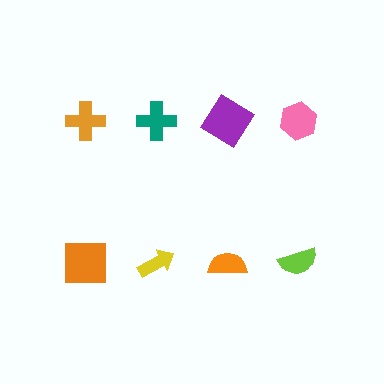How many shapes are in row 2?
4 shapes.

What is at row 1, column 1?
An orange cross.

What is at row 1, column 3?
A purple diamond.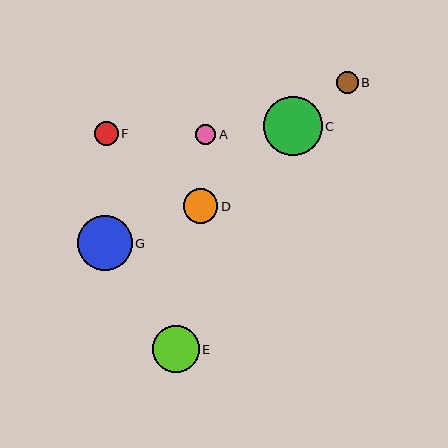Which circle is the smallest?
Circle A is the smallest with a size of approximately 20 pixels.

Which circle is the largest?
Circle C is the largest with a size of approximately 59 pixels.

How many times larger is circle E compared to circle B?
Circle E is approximately 2.2 times the size of circle B.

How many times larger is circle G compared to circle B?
Circle G is approximately 2.5 times the size of circle B.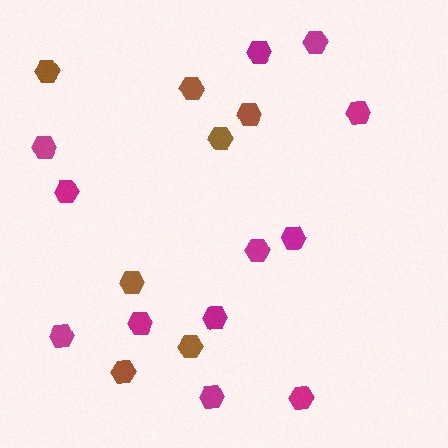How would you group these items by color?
There are 2 groups: one group of magenta hexagons (12) and one group of brown hexagons (7).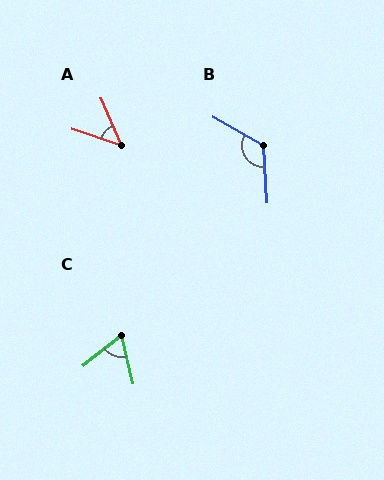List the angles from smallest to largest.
A (48°), C (65°), B (124°).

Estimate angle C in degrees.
Approximately 65 degrees.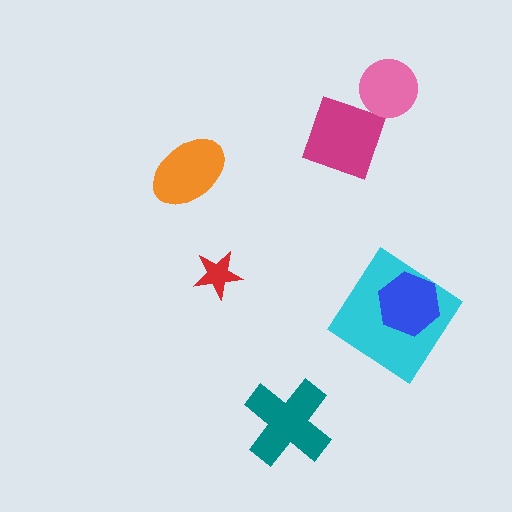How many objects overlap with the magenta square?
0 objects overlap with the magenta square.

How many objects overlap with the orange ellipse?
0 objects overlap with the orange ellipse.